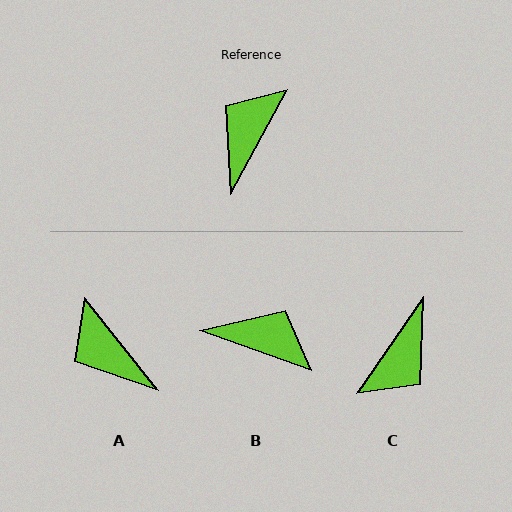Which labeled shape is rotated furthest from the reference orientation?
C, about 174 degrees away.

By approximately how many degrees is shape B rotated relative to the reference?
Approximately 81 degrees clockwise.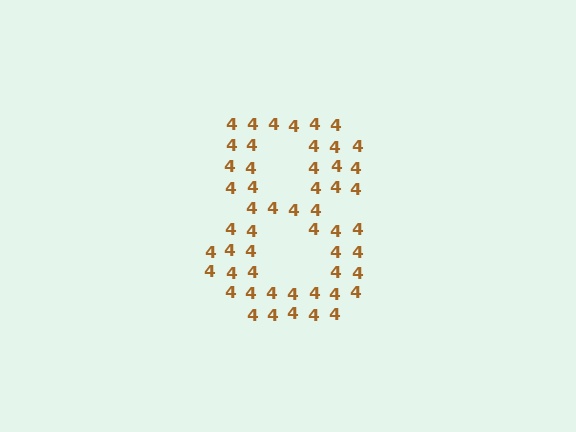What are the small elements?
The small elements are digit 4's.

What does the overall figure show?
The overall figure shows the digit 8.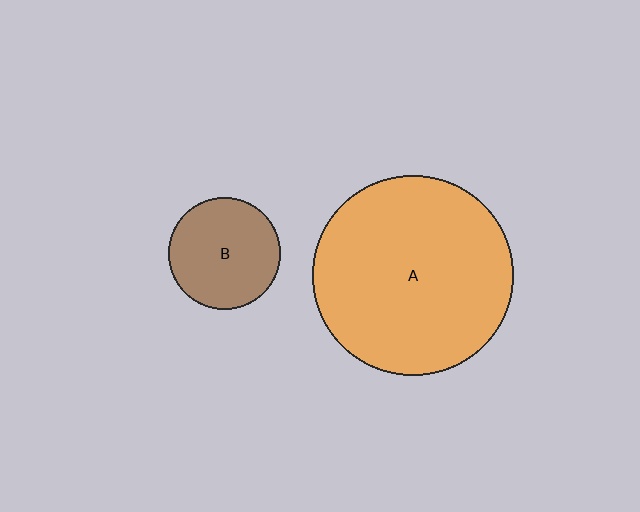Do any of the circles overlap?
No, none of the circles overlap.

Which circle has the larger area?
Circle A (orange).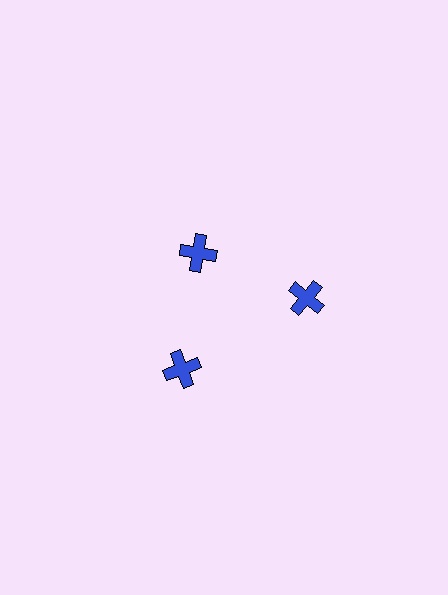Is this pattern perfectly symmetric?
No. The 3 blue crosses are arranged in a ring, but one element near the 11 o'clock position is pulled inward toward the center, breaking the 3-fold rotational symmetry.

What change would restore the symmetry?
The symmetry would be restored by moving it outward, back onto the ring so that all 3 crosses sit at equal angles and equal distance from the center.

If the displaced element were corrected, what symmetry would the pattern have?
It would have 3-fold rotational symmetry — the pattern would map onto itself every 120 degrees.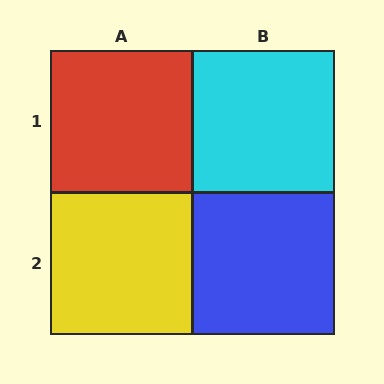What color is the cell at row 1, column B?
Cyan.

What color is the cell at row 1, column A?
Red.